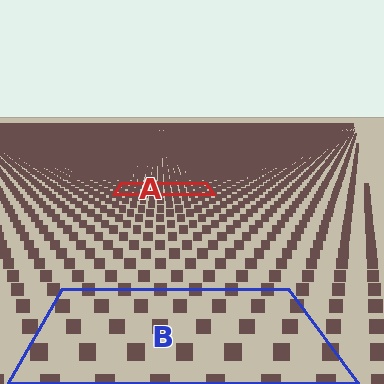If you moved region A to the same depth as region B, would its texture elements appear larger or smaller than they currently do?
They would appear larger. At a closer depth, the same texture elements are projected at a bigger on-screen size.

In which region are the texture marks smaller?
The texture marks are smaller in region A, because it is farther away.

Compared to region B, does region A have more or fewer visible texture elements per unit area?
Region A has more texture elements per unit area — they are packed more densely because it is farther away.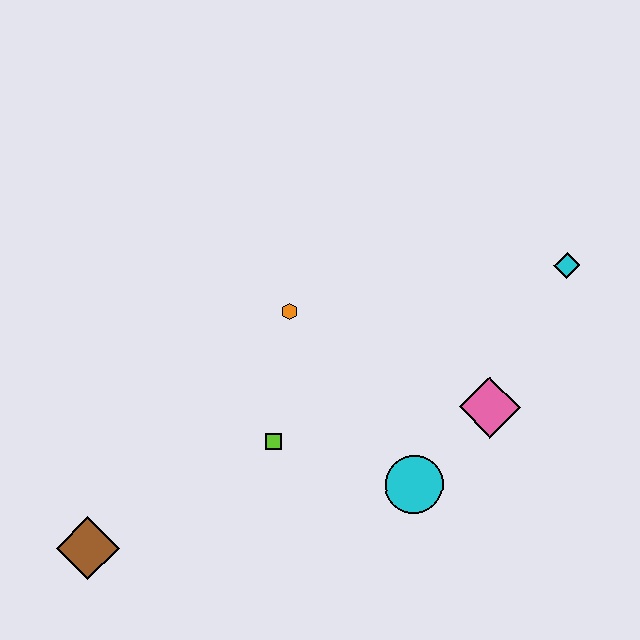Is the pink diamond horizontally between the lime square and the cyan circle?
No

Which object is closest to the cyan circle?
The pink diamond is closest to the cyan circle.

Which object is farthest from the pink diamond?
The brown diamond is farthest from the pink diamond.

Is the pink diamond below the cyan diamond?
Yes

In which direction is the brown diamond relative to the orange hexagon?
The brown diamond is below the orange hexagon.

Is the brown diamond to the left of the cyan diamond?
Yes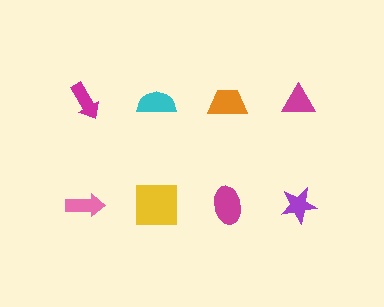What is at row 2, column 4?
A purple star.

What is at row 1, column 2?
A cyan semicircle.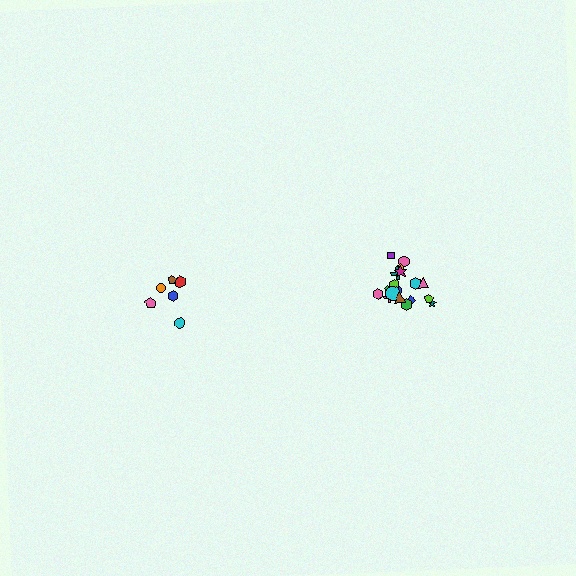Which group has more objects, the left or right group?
The right group.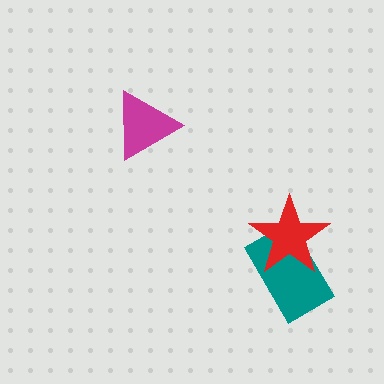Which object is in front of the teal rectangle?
The red star is in front of the teal rectangle.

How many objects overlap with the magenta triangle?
0 objects overlap with the magenta triangle.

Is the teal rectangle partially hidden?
Yes, it is partially covered by another shape.